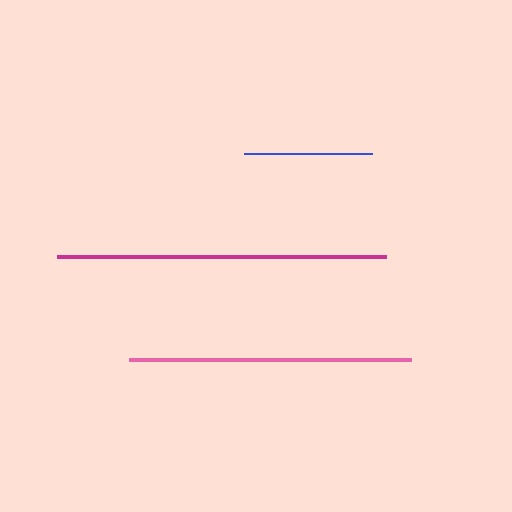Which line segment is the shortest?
The blue line is the shortest at approximately 128 pixels.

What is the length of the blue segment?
The blue segment is approximately 128 pixels long.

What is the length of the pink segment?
The pink segment is approximately 282 pixels long.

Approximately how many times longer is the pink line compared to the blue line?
The pink line is approximately 2.2 times the length of the blue line.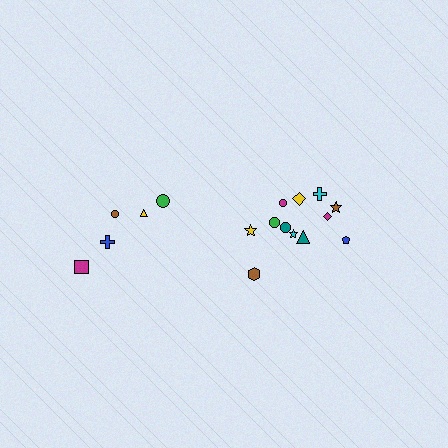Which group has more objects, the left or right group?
The right group.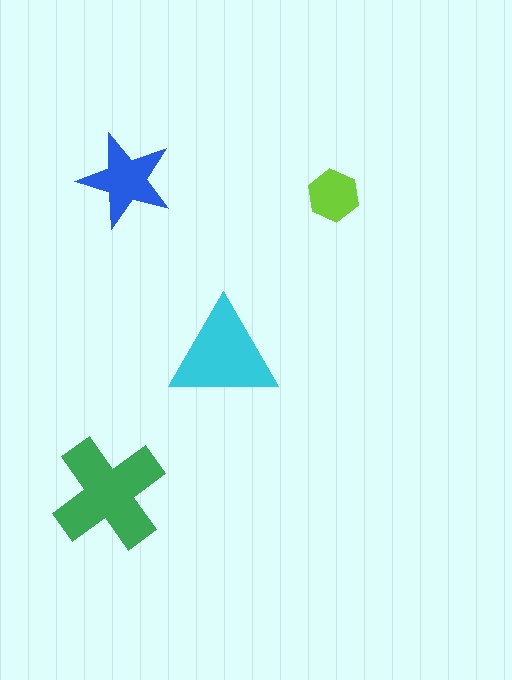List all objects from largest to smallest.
The green cross, the cyan triangle, the blue star, the lime hexagon.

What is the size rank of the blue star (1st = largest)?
3rd.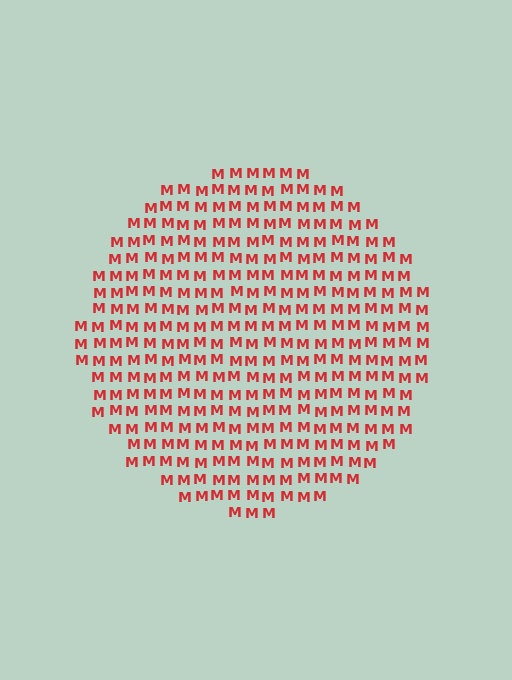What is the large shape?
The large shape is a circle.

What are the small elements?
The small elements are letter M's.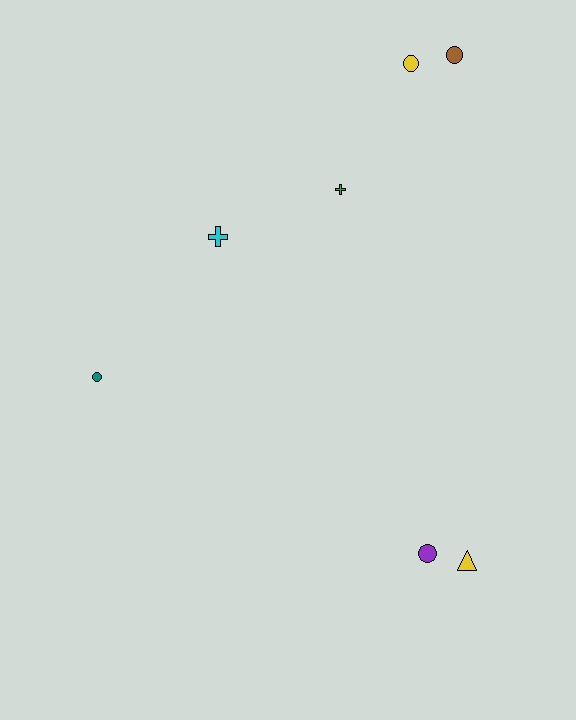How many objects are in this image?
There are 7 objects.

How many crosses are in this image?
There are 2 crosses.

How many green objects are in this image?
There is 1 green object.